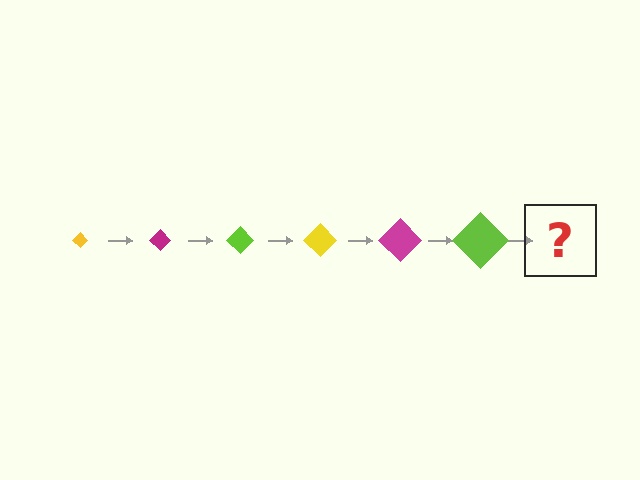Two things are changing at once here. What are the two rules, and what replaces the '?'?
The two rules are that the diamond grows larger each step and the color cycles through yellow, magenta, and lime. The '?' should be a yellow diamond, larger than the previous one.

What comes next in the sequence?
The next element should be a yellow diamond, larger than the previous one.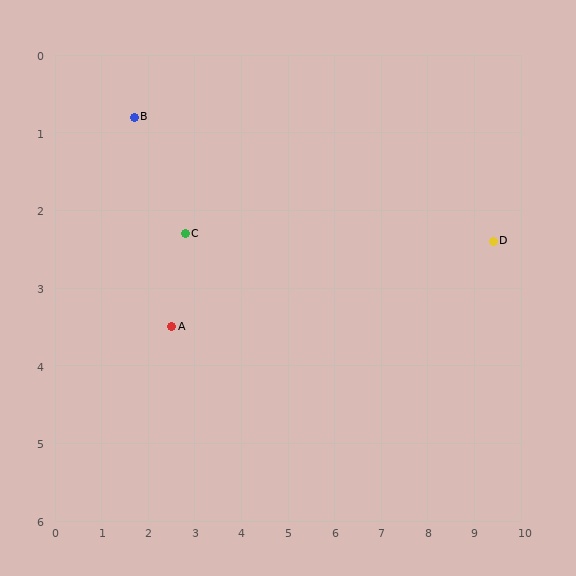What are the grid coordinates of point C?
Point C is at approximately (2.8, 2.3).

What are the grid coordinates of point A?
Point A is at approximately (2.5, 3.5).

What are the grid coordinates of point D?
Point D is at approximately (9.4, 2.4).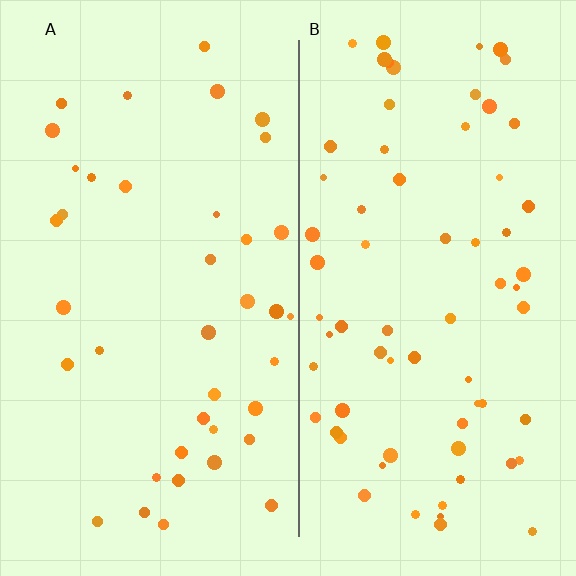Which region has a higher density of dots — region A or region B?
B (the right).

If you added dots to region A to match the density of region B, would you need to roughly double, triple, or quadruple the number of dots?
Approximately double.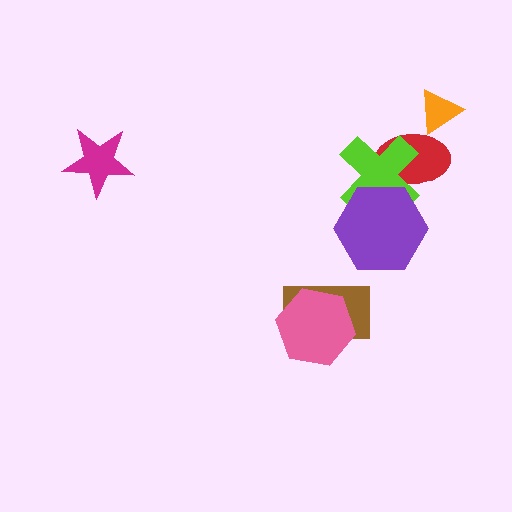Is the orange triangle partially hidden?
No, no other shape covers it.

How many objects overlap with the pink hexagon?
1 object overlaps with the pink hexagon.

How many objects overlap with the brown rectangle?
1 object overlaps with the brown rectangle.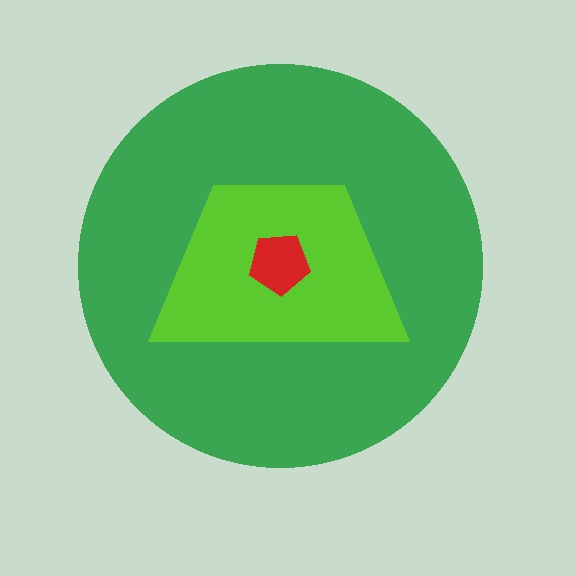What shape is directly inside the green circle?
The lime trapezoid.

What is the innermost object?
The red pentagon.